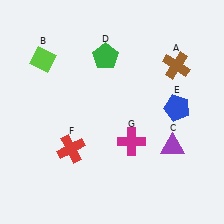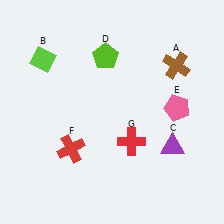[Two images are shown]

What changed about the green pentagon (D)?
In Image 1, D is green. In Image 2, it changed to lime.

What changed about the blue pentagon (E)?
In Image 1, E is blue. In Image 2, it changed to pink.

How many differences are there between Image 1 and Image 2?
There are 3 differences between the two images.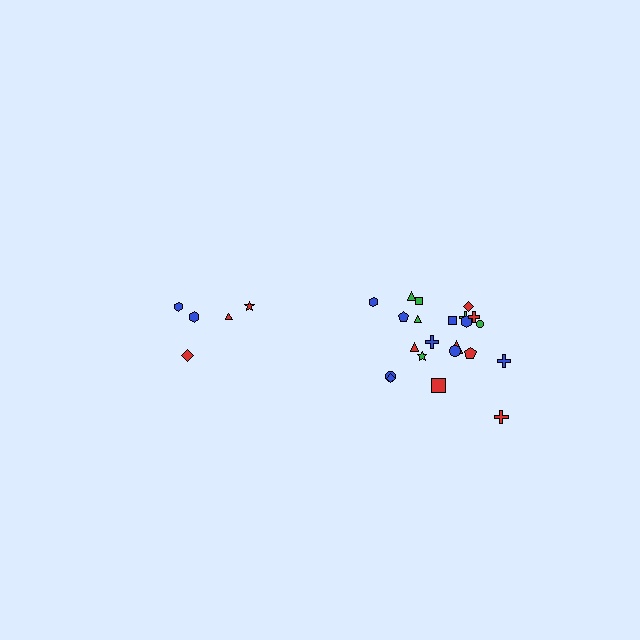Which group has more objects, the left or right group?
The right group.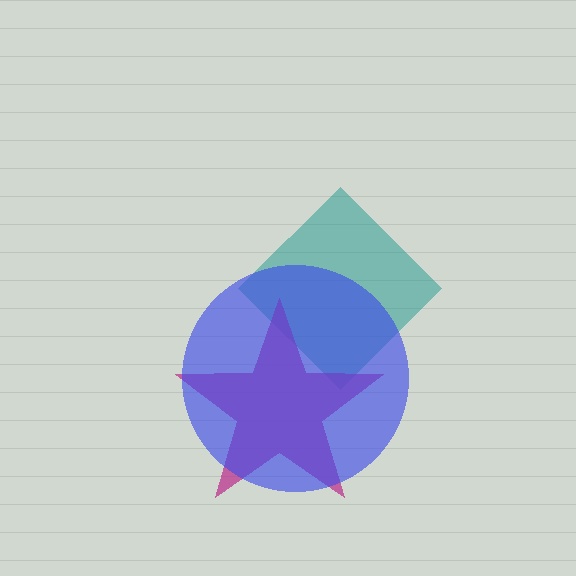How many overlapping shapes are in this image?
There are 3 overlapping shapes in the image.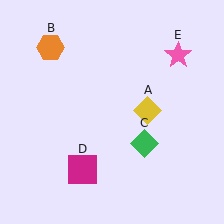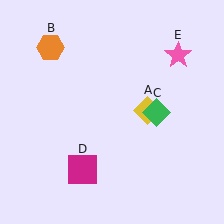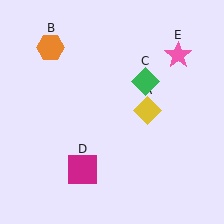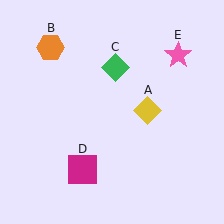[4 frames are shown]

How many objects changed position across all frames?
1 object changed position: green diamond (object C).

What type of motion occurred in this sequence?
The green diamond (object C) rotated counterclockwise around the center of the scene.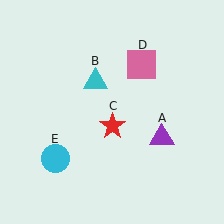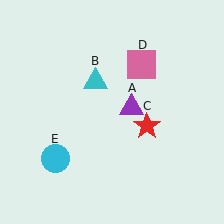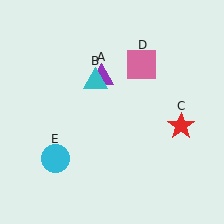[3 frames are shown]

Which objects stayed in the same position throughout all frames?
Cyan triangle (object B) and pink square (object D) and cyan circle (object E) remained stationary.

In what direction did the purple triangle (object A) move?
The purple triangle (object A) moved up and to the left.